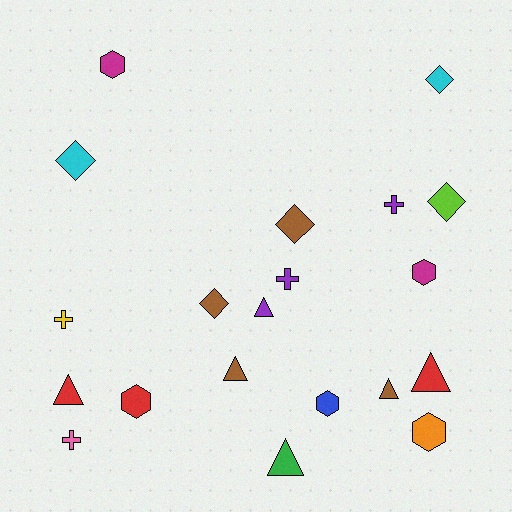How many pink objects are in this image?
There is 1 pink object.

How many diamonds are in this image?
There are 5 diamonds.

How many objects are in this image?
There are 20 objects.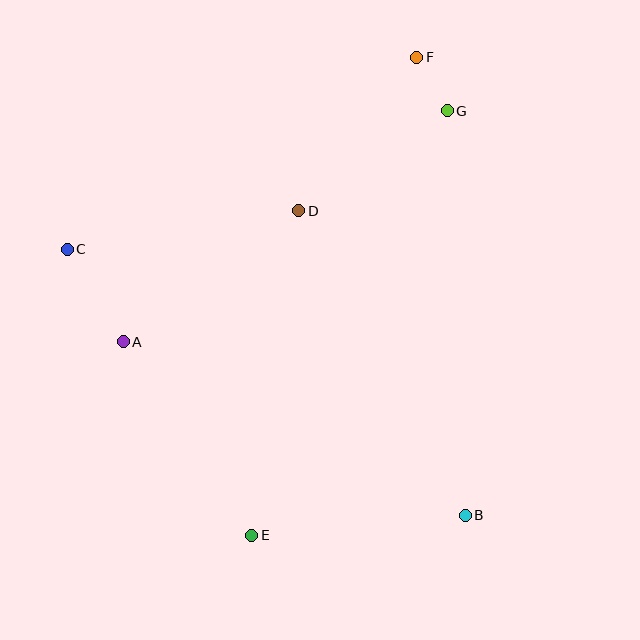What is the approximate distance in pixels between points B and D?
The distance between B and D is approximately 347 pixels.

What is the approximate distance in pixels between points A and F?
The distance between A and F is approximately 408 pixels.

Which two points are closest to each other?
Points F and G are closest to each other.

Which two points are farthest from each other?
Points E and F are farthest from each other.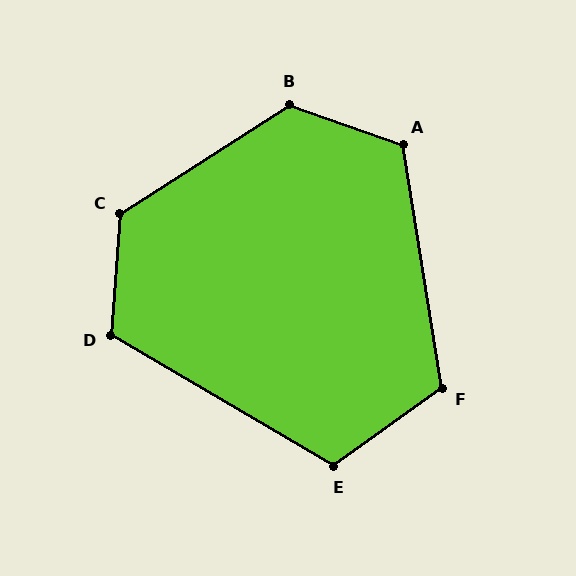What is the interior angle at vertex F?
Approximately 117 degrees (obtuse).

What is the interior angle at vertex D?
Approximately 116 degrees (obtuse).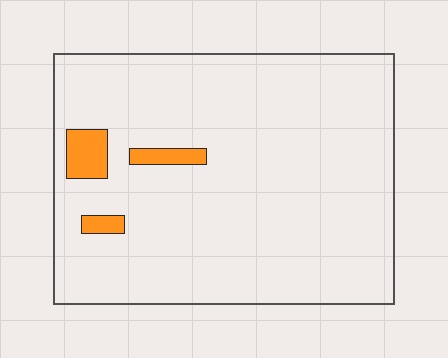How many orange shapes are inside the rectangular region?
3.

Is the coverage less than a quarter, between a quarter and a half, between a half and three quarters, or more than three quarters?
Less than a quarter.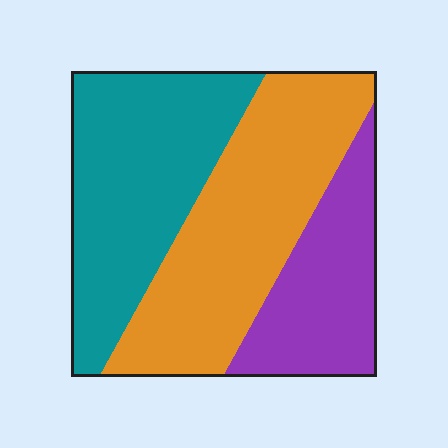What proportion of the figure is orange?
Orange covers about 40% of the figure.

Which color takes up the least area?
Purple, at roughly 25%.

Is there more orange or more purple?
Orange.